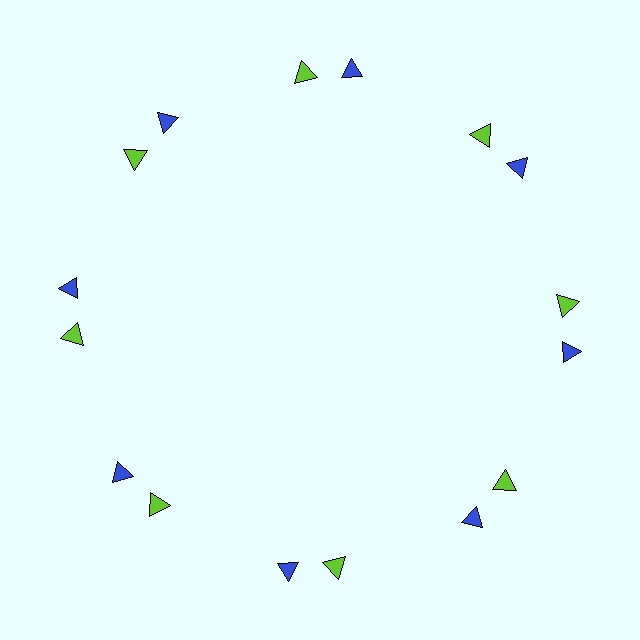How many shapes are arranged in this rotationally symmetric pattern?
There are 16 shapes, arranged in 8 groups of 2.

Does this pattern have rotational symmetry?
Yes, this pattern has 8-fold rotational symmetry. It looks the same after rotating 45 degrees around the center.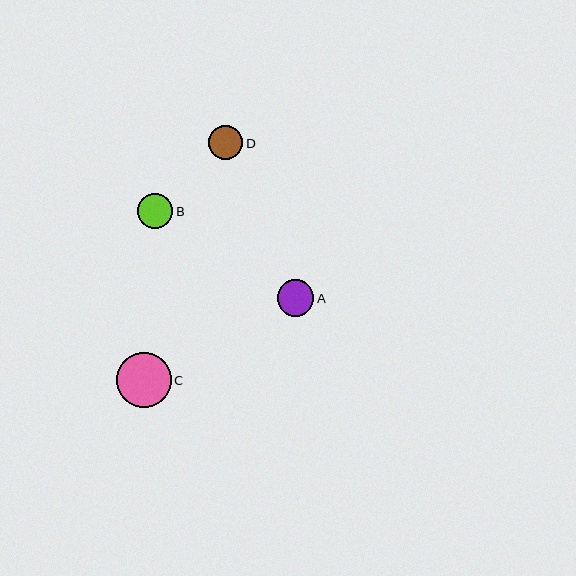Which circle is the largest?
Circle C is the largest with a size of approximately 54 pixels.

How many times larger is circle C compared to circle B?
Circle C is approximately 1.6 times the size of circle B.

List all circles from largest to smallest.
From largest to smallest: C, A, B, D.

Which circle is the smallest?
Circle D is the smallest with a size of approximately 34 pixels.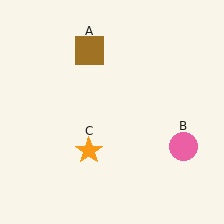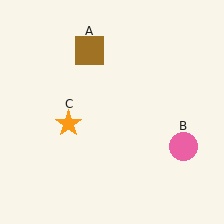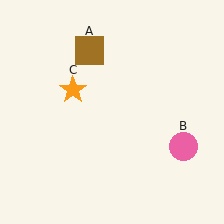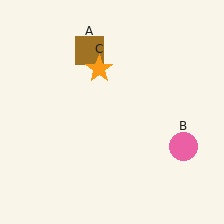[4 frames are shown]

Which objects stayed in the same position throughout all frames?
Brown square (object A) and pink circle (object B) remained stationary.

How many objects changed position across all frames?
1 object changed position: orange star (object C).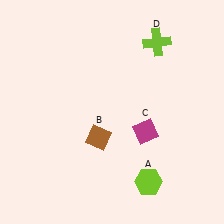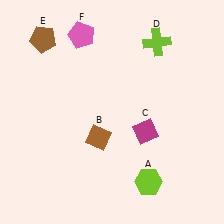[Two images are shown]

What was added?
A brown pentagon (E), a pink pentagon (F) were added in Image 2.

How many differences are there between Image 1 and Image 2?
There are 2 differences between the two images.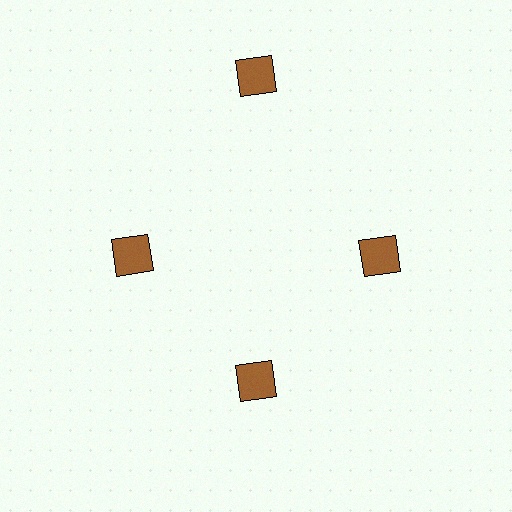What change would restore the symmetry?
The symmetry would be restored by moving it inward, back onto the ring so that all 4 squares sit at equal angles and equal distance from the center.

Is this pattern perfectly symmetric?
No. The 4 brown squares are arranged in a ring, but one element near the 12 o'clock position is pushed outward from the center, breaking the 4-fold rotational symmetry.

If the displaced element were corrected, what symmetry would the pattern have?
It would have 4-fold rotational symmetry — the pattern would map onto itself every 90 degrees.